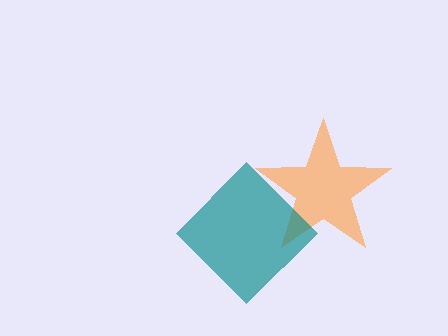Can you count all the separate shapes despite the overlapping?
Yes, there are 2 separate shapes.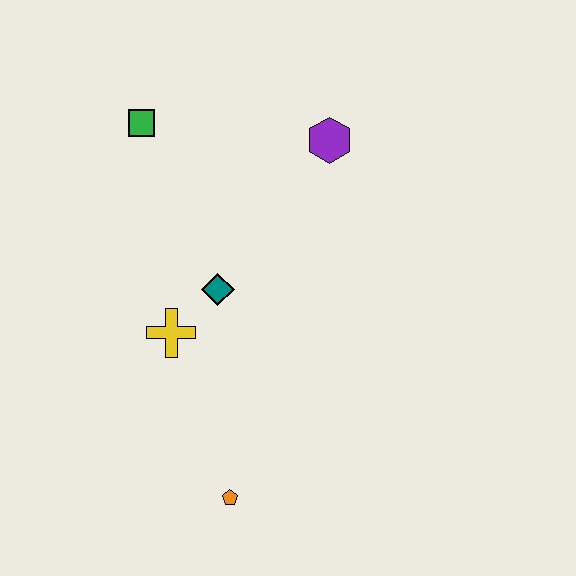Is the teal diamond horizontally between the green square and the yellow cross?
No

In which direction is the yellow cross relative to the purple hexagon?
The yellow cross is below the purple hexagon.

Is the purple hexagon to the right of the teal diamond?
Yes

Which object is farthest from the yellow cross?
The purple hexagon is farthest from the yellow cross.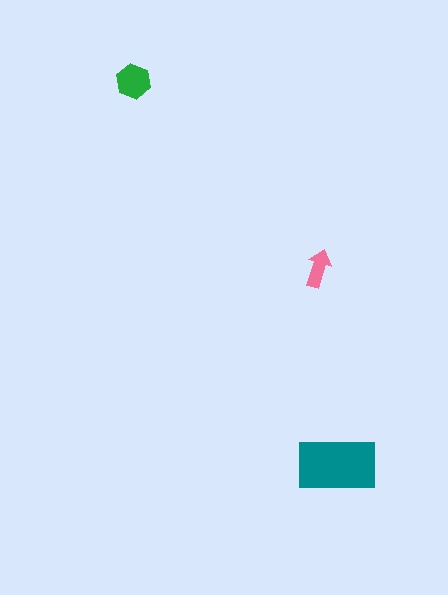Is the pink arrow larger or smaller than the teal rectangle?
Smaller.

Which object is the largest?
The teal rectangle.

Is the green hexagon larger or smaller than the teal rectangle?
Smaller.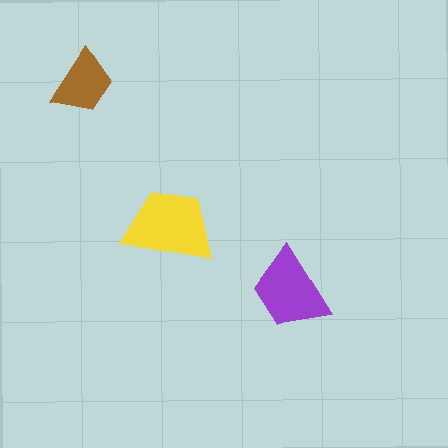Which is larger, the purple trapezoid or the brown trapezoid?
The purple one.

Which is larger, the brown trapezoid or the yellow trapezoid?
The yellow one.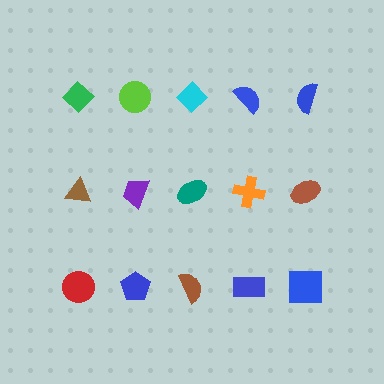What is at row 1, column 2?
A lime circle.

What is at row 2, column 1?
A brown triangle.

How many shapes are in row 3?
5 shapes.